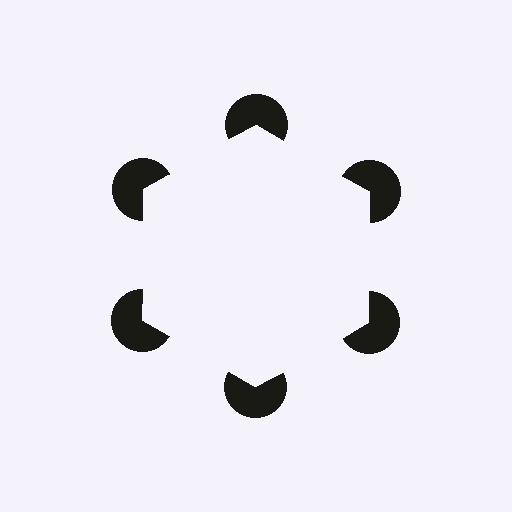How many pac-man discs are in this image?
There are 6 — one at each vertex of the illusory hexagon.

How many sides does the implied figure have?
6 sides.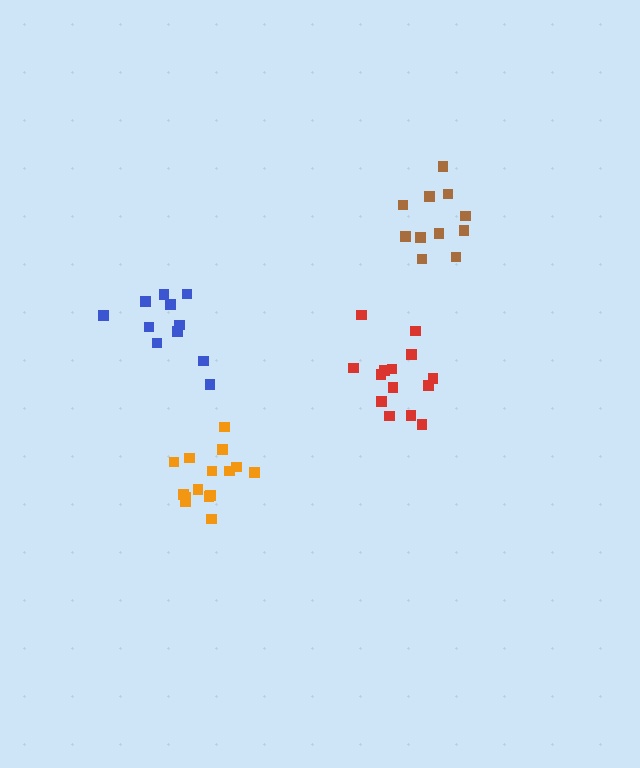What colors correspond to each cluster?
The clusters are colored: orange, brown, blue, red.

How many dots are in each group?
Group 1: 15 dots, Group 2: 11 dots, Group 3: 11 dots, Group 4: 14 dots (51 total).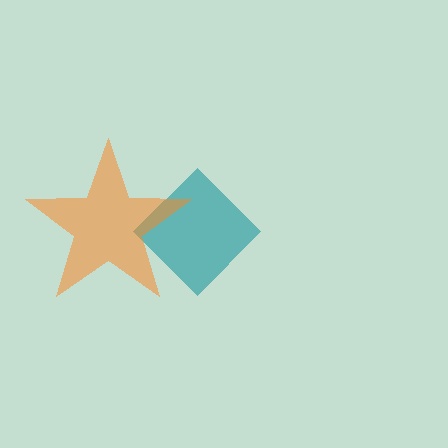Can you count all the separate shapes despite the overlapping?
Yes, there are 2 separate shapes.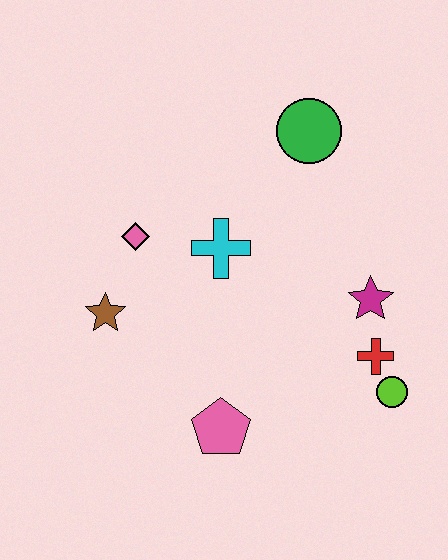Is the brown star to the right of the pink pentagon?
No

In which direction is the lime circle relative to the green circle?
The lime circle is below the green circle.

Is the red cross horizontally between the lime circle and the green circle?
Yes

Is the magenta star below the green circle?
Yes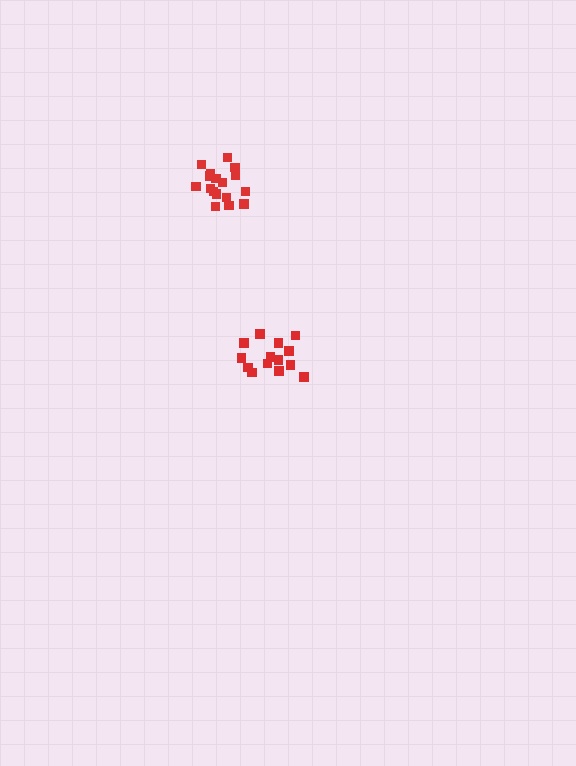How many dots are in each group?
Group 1: 14 dots, Group 2: 17 dots (31 total).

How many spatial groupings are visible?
There are 2 spatial groupings.